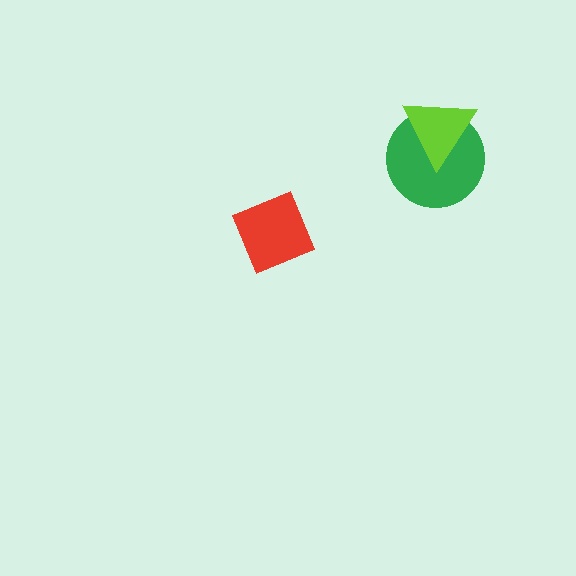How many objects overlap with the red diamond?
0 objects overlap with the red diamond.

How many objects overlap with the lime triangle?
1 object overlaps with the lime triangle.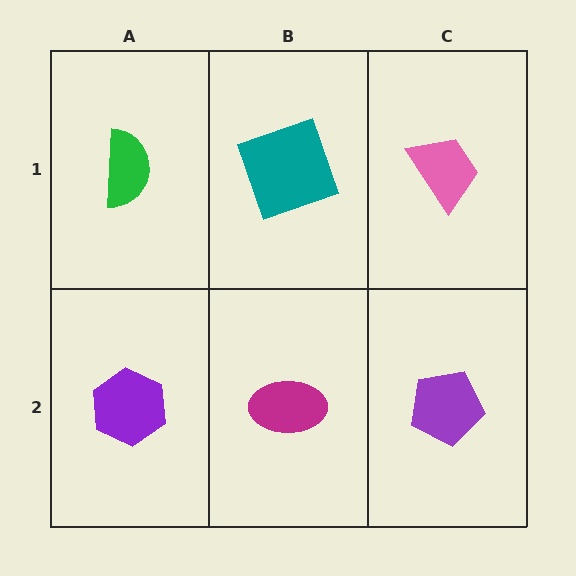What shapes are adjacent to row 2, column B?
A teal square (row 1, column B), a purple hexagon (row 2, column A), a purple pentagon (row 2, column C).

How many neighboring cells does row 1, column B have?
3.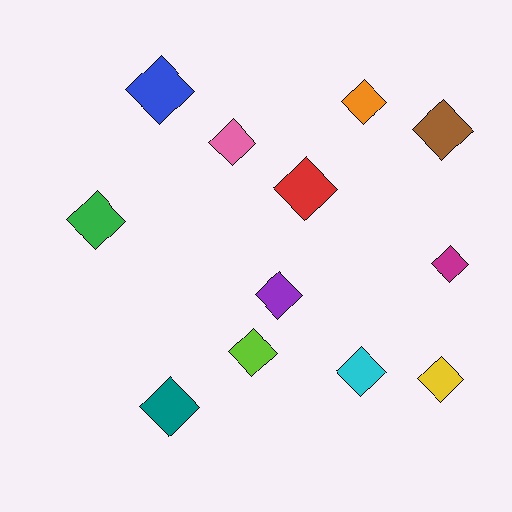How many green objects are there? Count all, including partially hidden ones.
There is 1 green object.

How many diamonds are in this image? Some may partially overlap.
There are 12 diamonds.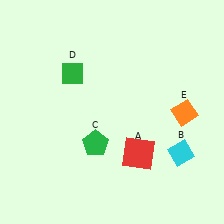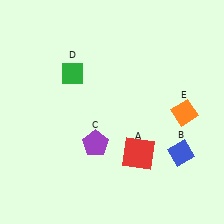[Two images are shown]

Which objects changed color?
B changed from cyan to blue. C changed from green to purple.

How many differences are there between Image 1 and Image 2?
There are 2 differences between the two images.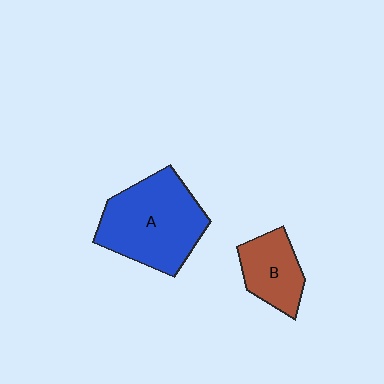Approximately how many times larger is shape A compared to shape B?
Approximately 2.0 times.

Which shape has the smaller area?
Shape B (brown).